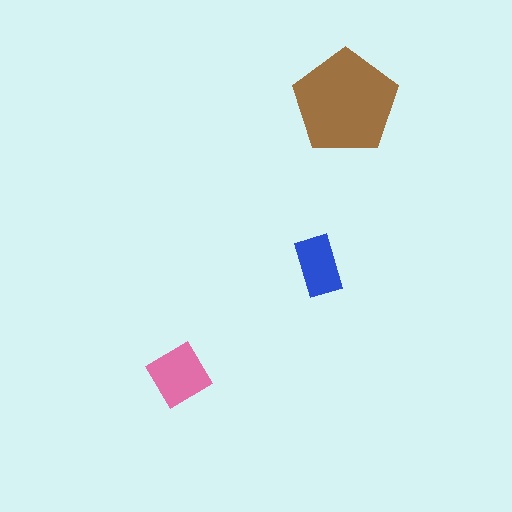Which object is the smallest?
The blue rectangle.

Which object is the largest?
The brown pentagon.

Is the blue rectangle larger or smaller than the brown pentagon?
Smaller.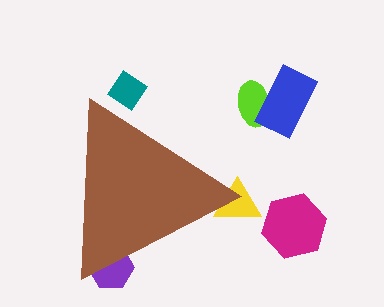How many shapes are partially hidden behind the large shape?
3 shapes are partially hidden.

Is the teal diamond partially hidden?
Yes, the teal diamond is partially hidden behind the brown triangle.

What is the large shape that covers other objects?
A brown triangle.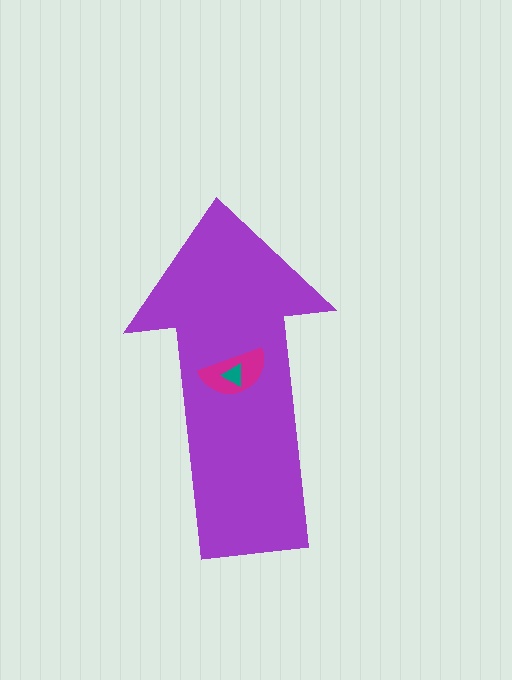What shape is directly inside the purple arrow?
The magenta semicircle.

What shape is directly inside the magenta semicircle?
The teal triangle.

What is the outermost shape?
The purple arrow.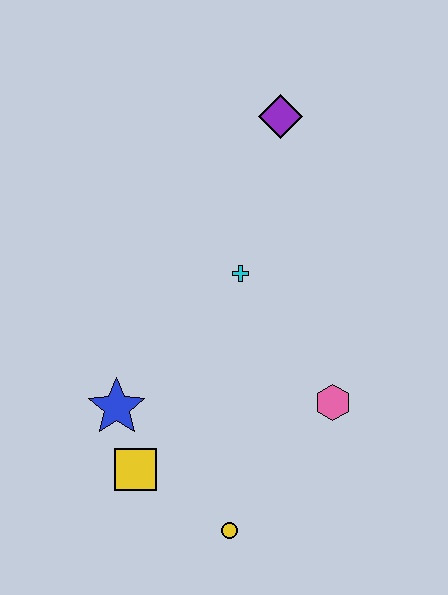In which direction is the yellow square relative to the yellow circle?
The yellow square is to the left of the yellow circle.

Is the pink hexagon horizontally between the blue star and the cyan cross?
No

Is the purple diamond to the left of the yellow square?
No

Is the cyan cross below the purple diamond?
Yes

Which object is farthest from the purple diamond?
The yellow circle is farthest from the purple diamond.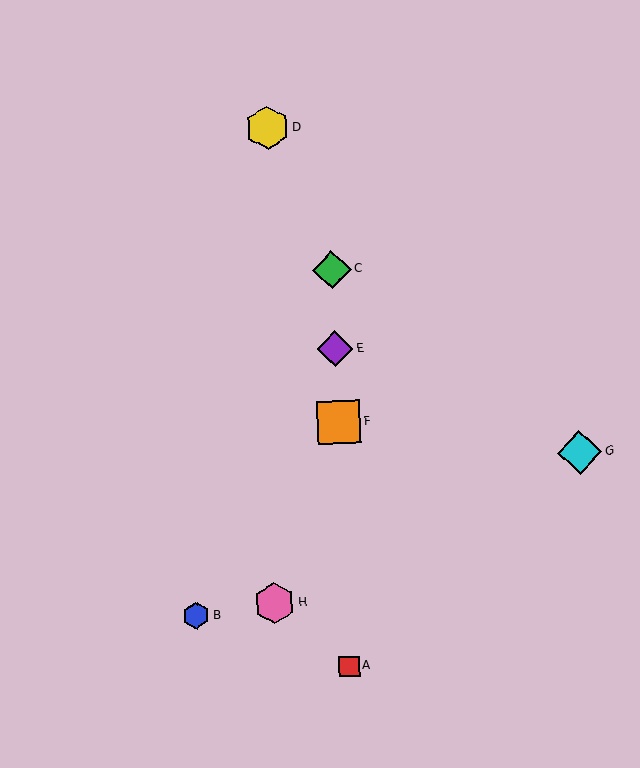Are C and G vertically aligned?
No, C is at x≈332 and G is at x≈580.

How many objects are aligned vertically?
4 objects (A, C, E, F) are aligned vertically.